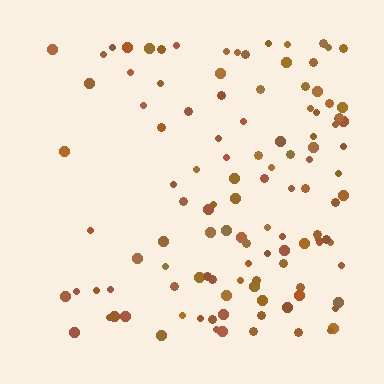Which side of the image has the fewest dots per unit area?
The left.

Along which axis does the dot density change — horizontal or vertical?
Horizontal.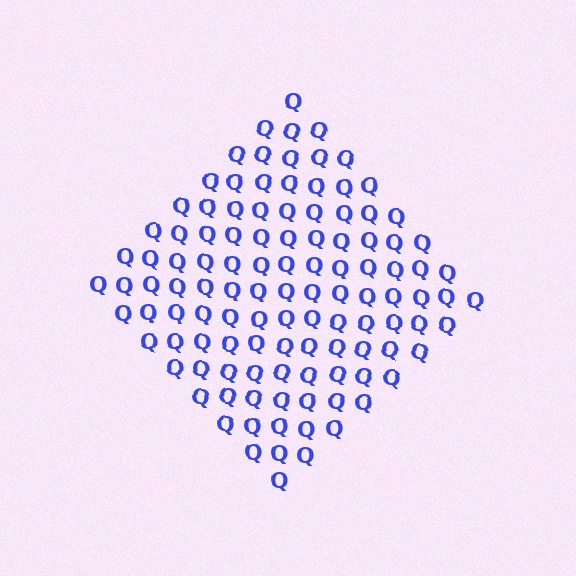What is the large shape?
The large shape is a diamond.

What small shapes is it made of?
It is made of small letter Q's.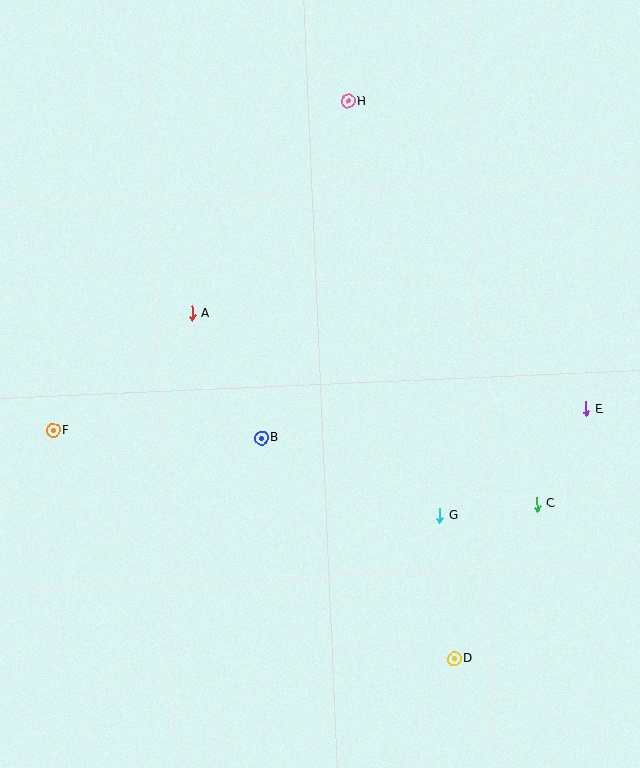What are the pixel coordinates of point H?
Point H is at (348, 101).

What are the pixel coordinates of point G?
Point G is at (440, 516).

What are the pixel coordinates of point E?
Point E is at (586, 409).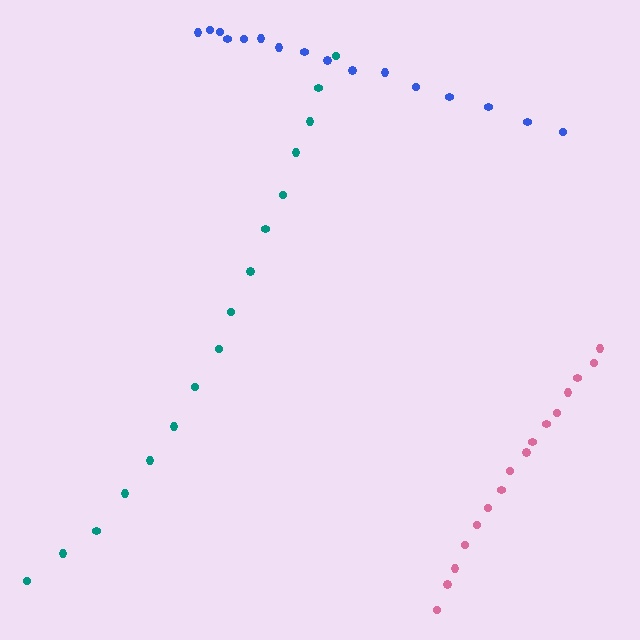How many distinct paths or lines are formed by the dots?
There are 3 distinct paths.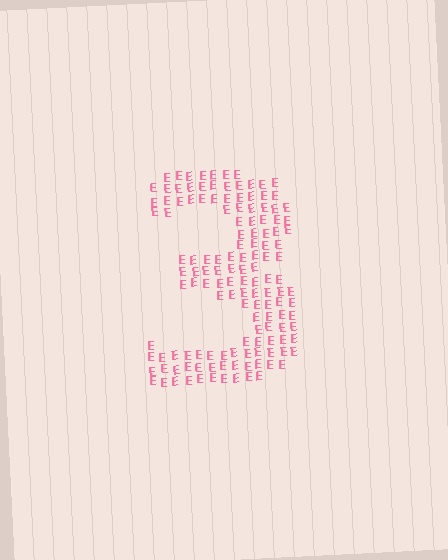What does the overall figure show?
The overall figure shows the digit 3.